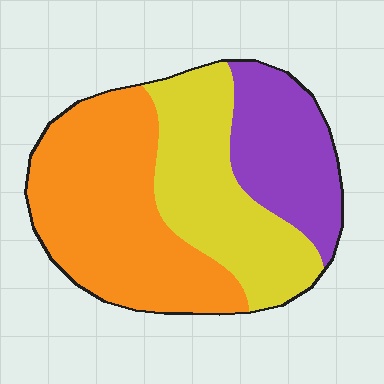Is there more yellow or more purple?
Yellow.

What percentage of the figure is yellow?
Yellow takes up about one third (1/3) of the figure.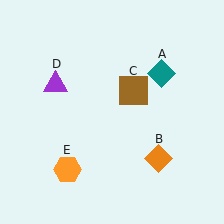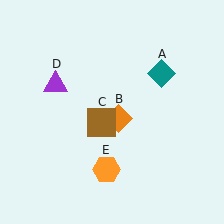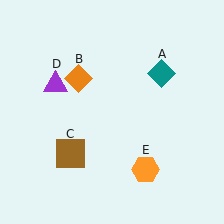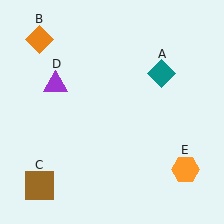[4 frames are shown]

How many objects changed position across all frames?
3 objects changed position: orange diamond (object B), brown square (object C), orange hexagon (object E).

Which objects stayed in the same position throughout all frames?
Teal diamond (object A) and purple triangle (object D) remained stationary.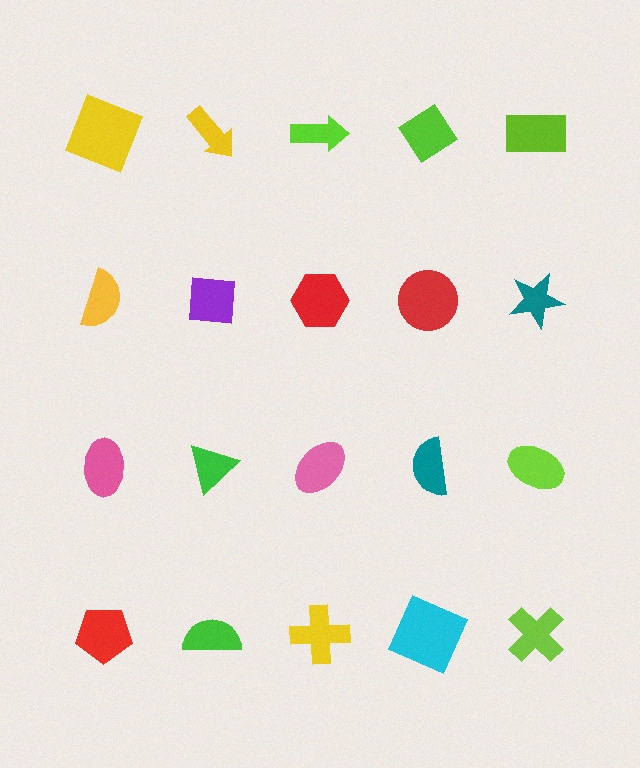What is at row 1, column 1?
A yellow square.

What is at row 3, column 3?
A pink ellipse.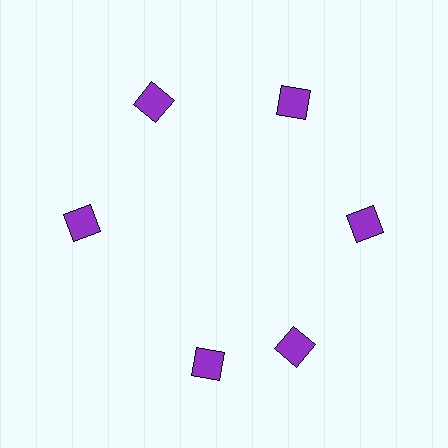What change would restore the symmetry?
The symmetry would be restored by rotating it back into even spacing with its neighbors so that all 6 squares sit at equal angles and equal distance from the center.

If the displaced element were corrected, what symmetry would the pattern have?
It would have 6-fold rotational symmetry — the pattern would map onto itself every 60 degrees.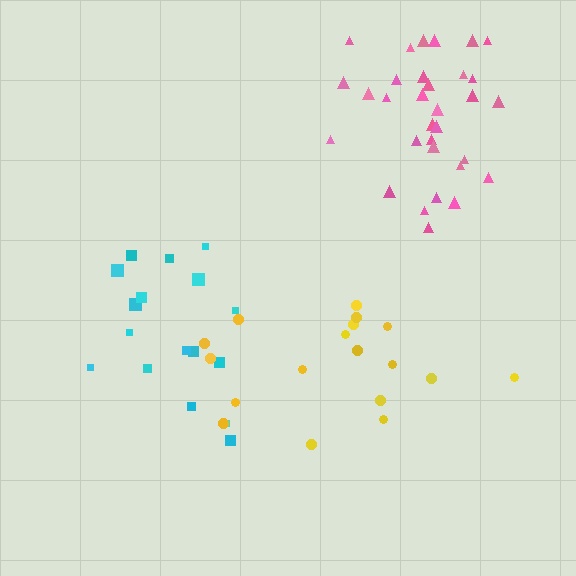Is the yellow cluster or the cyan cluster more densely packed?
Yellow.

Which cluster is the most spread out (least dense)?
Cyan.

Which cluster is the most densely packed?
Pink.